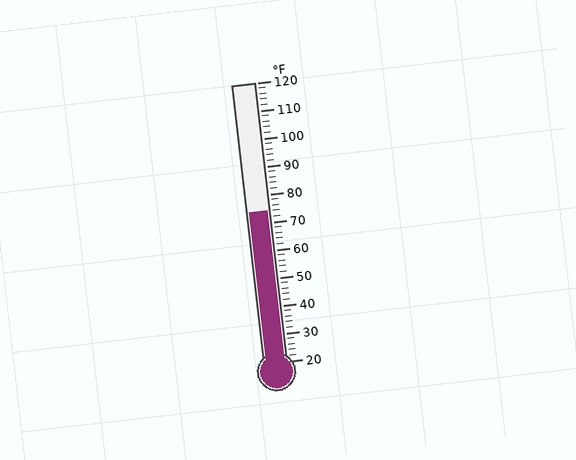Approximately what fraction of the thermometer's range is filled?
The thermometer is filled to approximately 55% of its range.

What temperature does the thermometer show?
The thermometer shows approximately 74°F.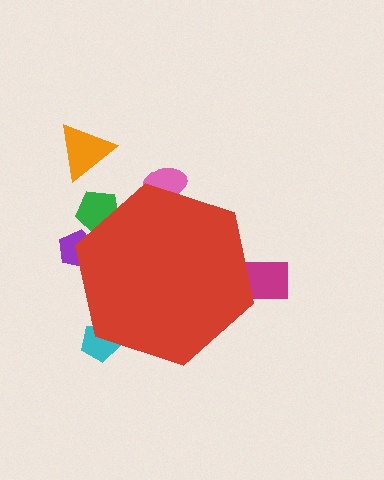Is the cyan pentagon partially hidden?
Yes, the cyan pentagon is partially hidden behind the red hexagon.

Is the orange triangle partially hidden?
No, the orange triangle is fully visible.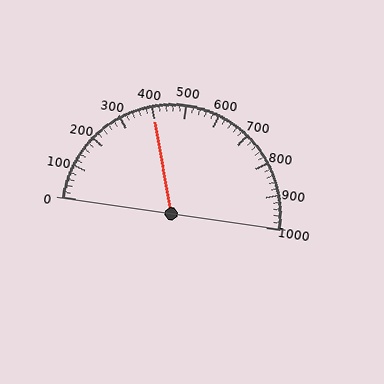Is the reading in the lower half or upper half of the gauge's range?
The reading is in the lower half of the range (0 to 1000).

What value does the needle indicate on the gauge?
The needle indicates approximately 400.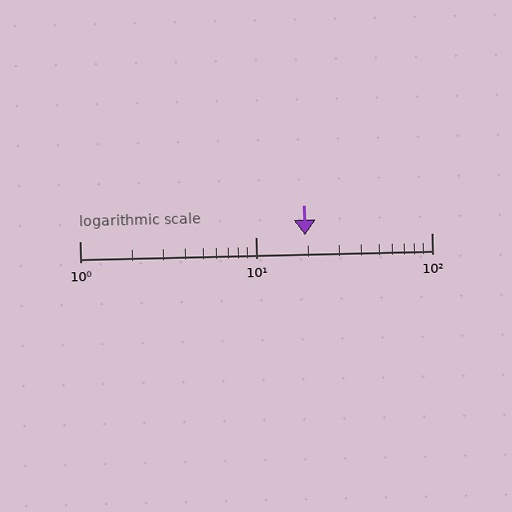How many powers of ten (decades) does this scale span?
The scale spans 2 decades, from 1 to 100.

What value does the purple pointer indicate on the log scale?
The pointer indicates approximately 19.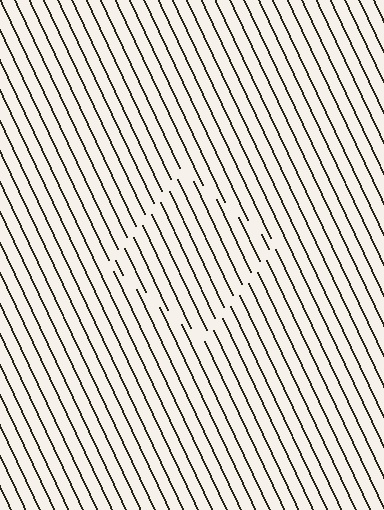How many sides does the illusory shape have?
4 sides — the line-ends trace a square.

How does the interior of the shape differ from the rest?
The interior of the shape contains the same grating, shifted by half a period — the contour is defined by the phase discontinuity where line-ends from the inner and outer gratings abut.